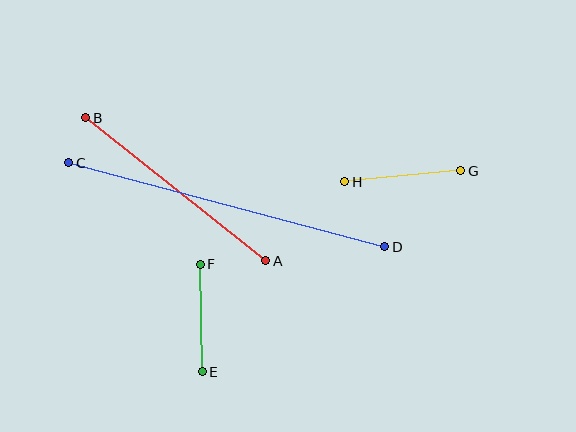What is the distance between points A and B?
The distance is approximately 230 pixels.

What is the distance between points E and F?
The distance is approximately 108 pixels.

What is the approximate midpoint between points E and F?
The midpoint is at approximately (201, 318) pixels.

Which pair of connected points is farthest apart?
Points C and D are farthest apart.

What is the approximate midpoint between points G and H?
The midpoint is at approximately (403, 176) pixels.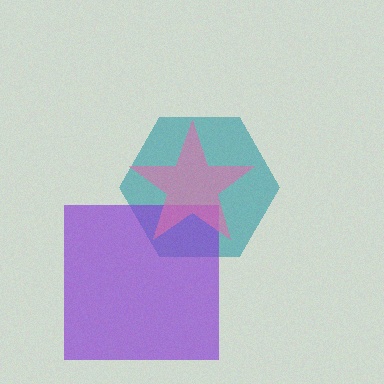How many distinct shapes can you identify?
There are 3 distinct shapes: a teal hexagon, a purple square, a pink star.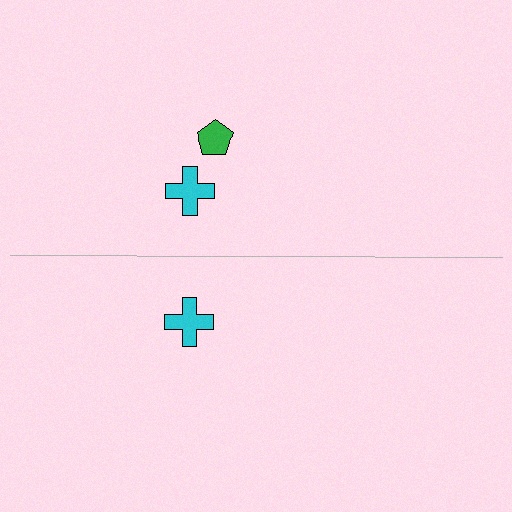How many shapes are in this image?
There are 3 shapes in this image.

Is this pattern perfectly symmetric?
No, the pattern is not perfectly symmetric. A green pentagon is missing from the bottom side.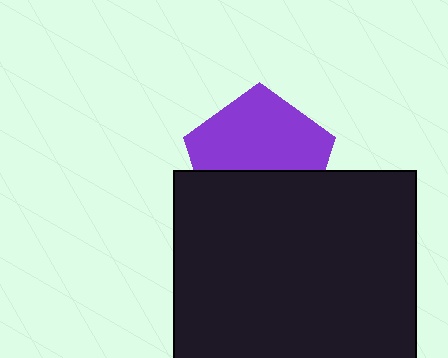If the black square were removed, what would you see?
You would see the complete purple pentagon.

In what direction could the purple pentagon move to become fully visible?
The purple pentagon could move up. That would shift it out from behind the black square entirely.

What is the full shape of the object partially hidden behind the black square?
The partially hidden object is a purple pentagon.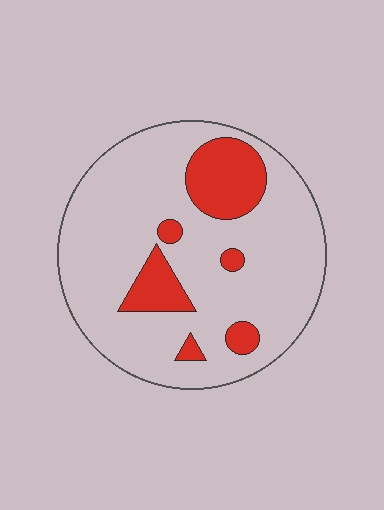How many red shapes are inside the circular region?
6.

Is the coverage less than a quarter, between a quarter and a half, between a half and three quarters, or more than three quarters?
Less than a quarter.